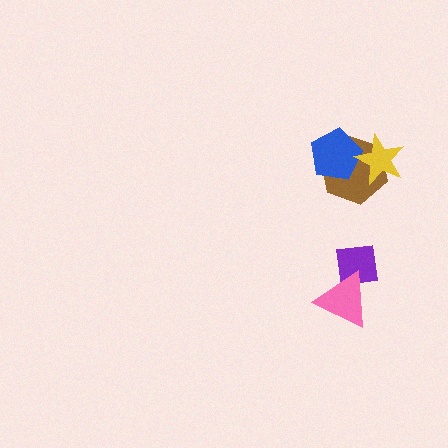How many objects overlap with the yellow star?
2 objects overlap with the yellow star.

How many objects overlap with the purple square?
1 object overlaps with the purple square.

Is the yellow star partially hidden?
No, no other shape covers it.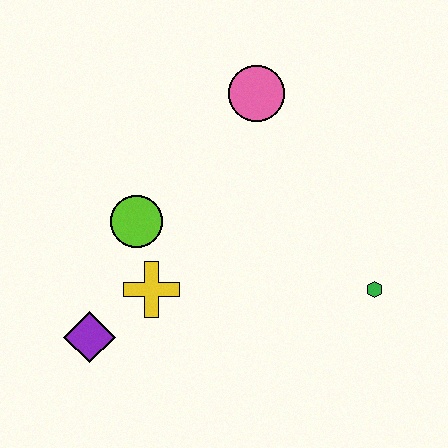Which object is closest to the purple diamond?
The yellow cross is closest to the purple diamond.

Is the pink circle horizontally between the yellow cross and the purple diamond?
No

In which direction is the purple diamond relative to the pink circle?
The purple diamond is below the pink circle.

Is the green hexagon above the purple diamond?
Yes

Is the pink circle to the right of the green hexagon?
No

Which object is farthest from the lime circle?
The green hexagon is farthest from the lime circle.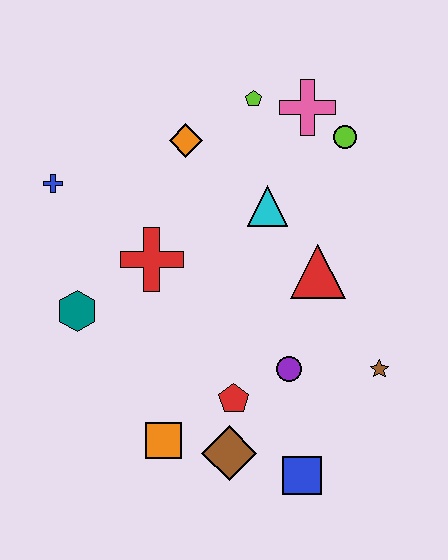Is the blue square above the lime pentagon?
No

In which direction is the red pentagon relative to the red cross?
The red pentagon is below the red cross.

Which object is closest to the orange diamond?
The lime pentagon is closest to the orange diamond.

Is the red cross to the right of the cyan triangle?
No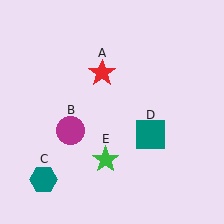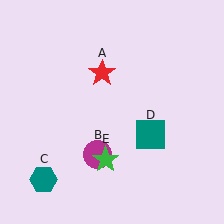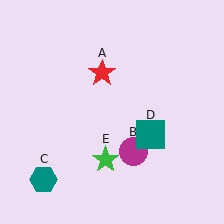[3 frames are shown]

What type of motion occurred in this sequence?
The magenta circle (object B) rotated counterclockwise around the center of the scene.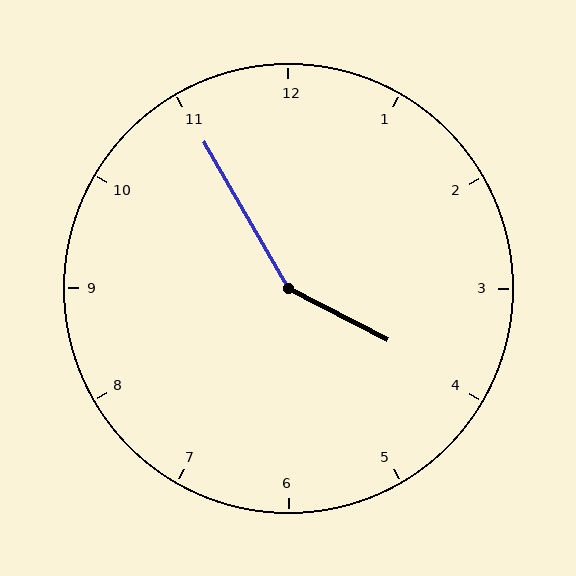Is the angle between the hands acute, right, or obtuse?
It is obtuse.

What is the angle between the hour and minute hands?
Approximately 148 degrees.